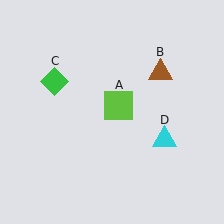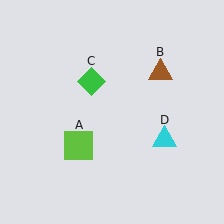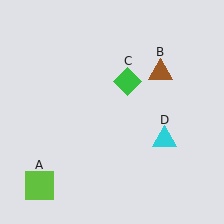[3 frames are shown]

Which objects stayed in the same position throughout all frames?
Brown triangle (object B) and cyan triangle (object D) remained stationary.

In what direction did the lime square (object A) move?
The lime square (object A) moved down and to the left.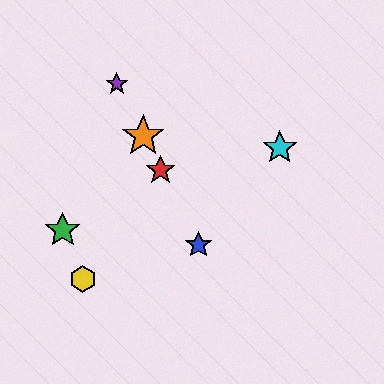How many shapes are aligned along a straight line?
4 shapes (the red star, the blue star, the purple star, the orange star) are aligned along a straight line.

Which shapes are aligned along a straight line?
The red star, the blue star, the purple star, the orange star are aligned along a straight line.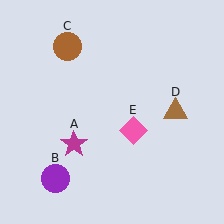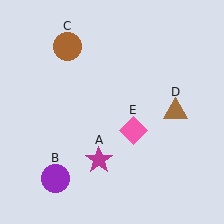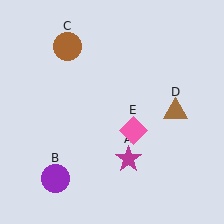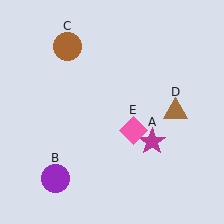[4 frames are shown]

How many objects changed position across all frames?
1 object changed position: magenta star (object A).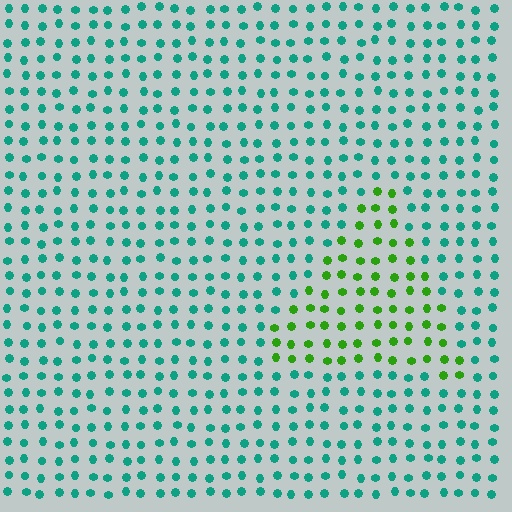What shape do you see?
I see a triangle.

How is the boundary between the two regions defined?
The boundary is defined purely by a slight shift in hue (about 59 degrees). Spacing, size, and orientation are identical on both sides.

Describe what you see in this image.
The image is filled with small teal elements in a uniform arrangement. A triangle-shaped region is visible where the elements are tinted to a slightly different hue, forming a subtle color boundary.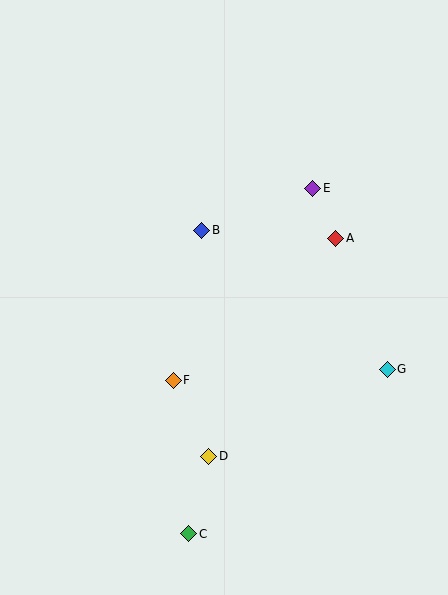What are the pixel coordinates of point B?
Point B is at (202, 230).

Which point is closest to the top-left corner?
Point B is closest to the top-left corner.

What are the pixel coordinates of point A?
Point A is at (336, 238).